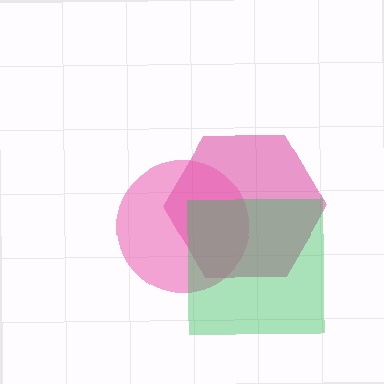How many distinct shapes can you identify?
There are 3 distinct shapes: a magenta hexagon, a pink circle, a green square.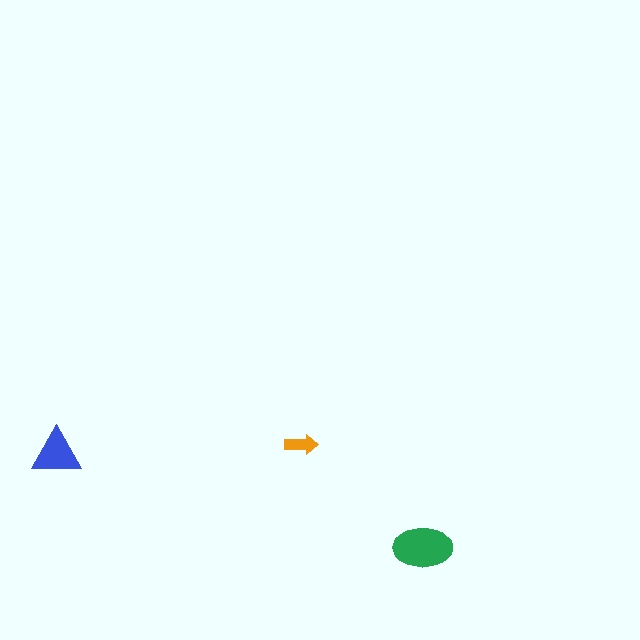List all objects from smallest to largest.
The orange arrow, the blue triangle, the green ellipse.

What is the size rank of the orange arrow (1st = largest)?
3rd.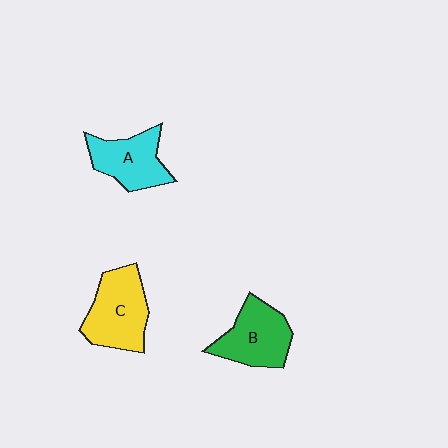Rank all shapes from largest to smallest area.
From largest to smallest: C (yellow), B (green), A (cyan).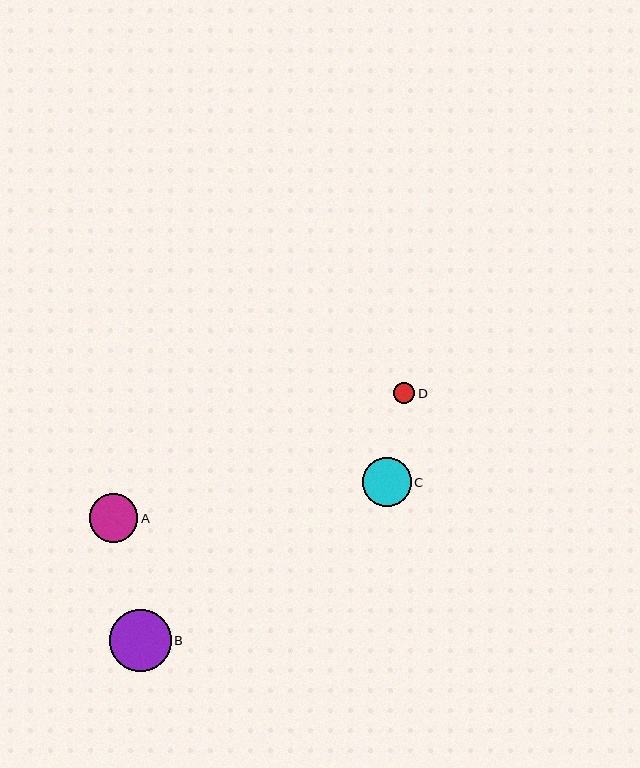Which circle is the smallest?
Circle D is the smallest with a size of approximately 21 pixels.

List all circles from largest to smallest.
From largest to smallest: B, C, A, D.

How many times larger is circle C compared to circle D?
Circle C is approximately 2.3 times the size of circle D.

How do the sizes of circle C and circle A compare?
Circle C and circle A are approximately the same size.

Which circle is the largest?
Circle B is the largest with a size of approximately 62 pixels.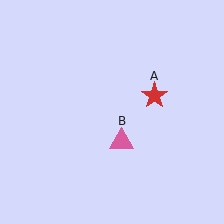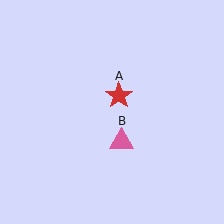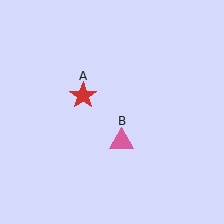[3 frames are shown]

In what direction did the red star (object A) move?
The red star (object A) moved left.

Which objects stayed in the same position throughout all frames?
Pink triangle (object B) remained stationary.